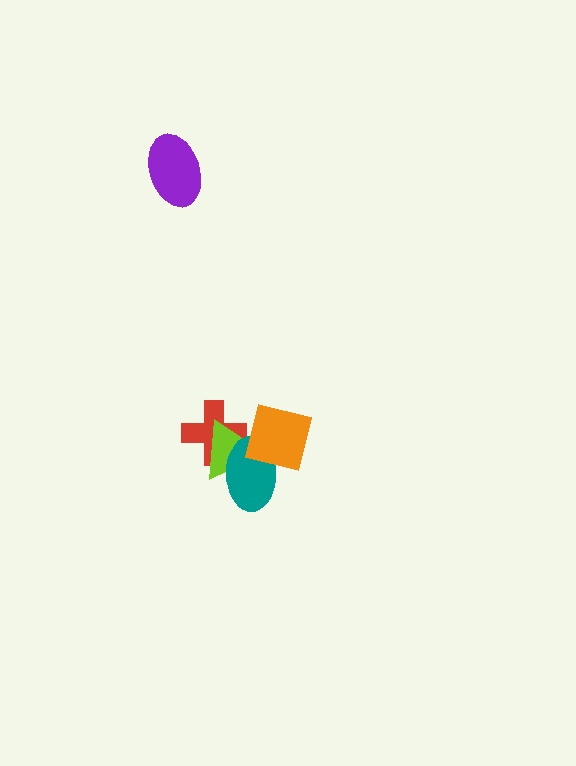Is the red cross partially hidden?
Yes, it is partially covered by another shape.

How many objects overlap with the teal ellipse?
3 objects overlap with the teal ellipse.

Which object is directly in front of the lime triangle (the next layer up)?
The teal ellipse is directly in front of the lime triangle.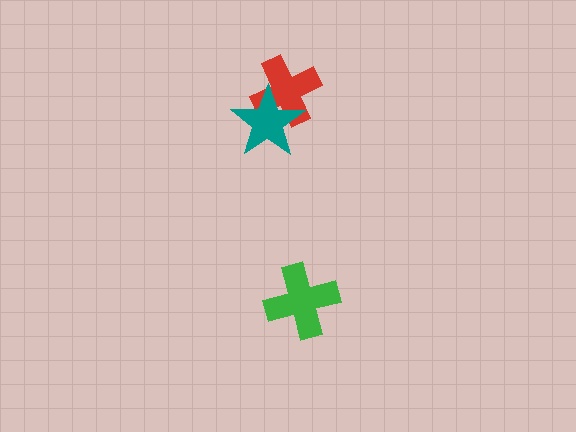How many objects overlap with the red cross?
1 object overlaps with the red cross.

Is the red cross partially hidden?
Yes, it is partially covered by another shape.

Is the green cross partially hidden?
No, no other shape covers it.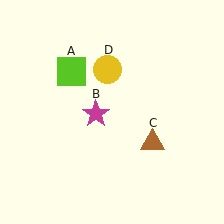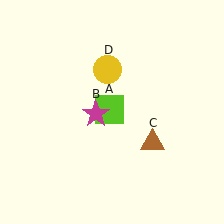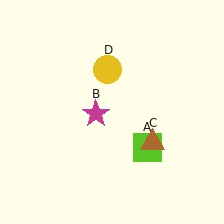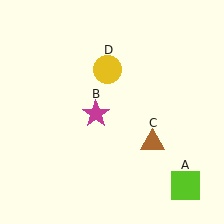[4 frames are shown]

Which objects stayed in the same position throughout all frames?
Magenta star (object B) and brown triangle (object C) and yellow circle (object D) remained stationary.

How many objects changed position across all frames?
1 object changed position: lime square (object A).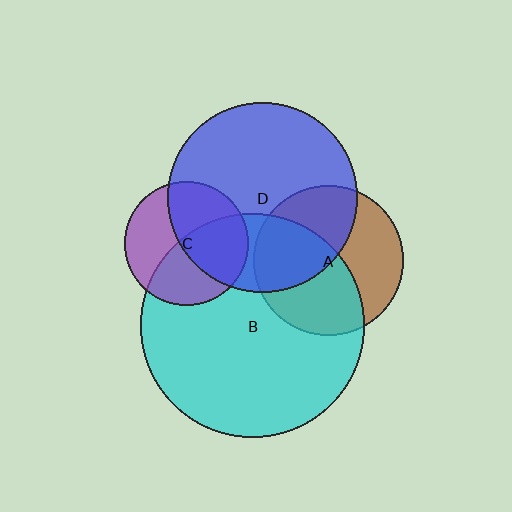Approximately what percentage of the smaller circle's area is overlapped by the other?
Approximately 55%.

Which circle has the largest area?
Circle B (cyan).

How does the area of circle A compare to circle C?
Approximately 1.5 times.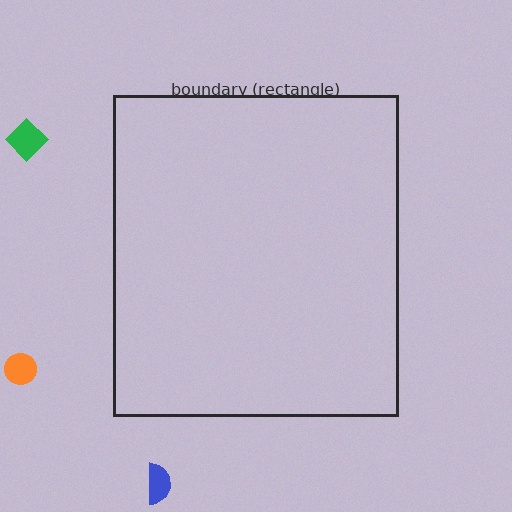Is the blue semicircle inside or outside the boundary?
Outside.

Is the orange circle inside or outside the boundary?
Outside.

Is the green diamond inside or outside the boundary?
Outside.